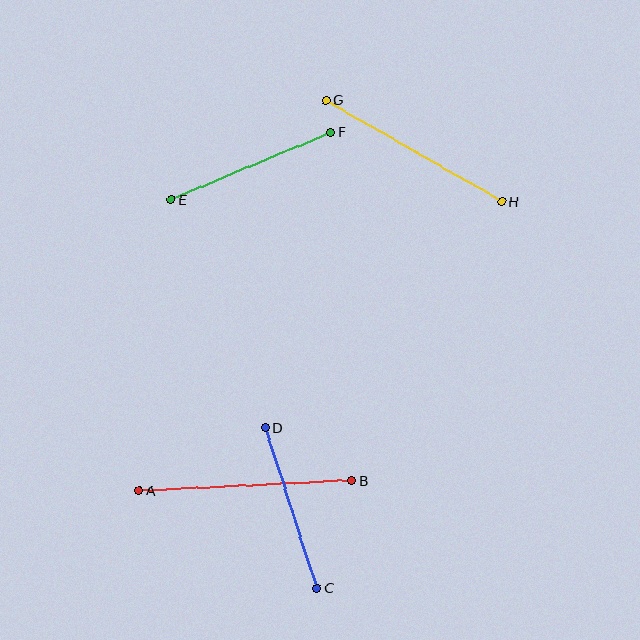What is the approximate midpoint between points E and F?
The midpoint is at approximately (251, 166) pixels.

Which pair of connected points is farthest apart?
Points A and B are farthest apart.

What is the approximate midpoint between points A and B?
The midpoint is at approximately (245, 486) pixels.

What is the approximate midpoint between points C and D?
The midpoint is at approximately (291, 508) pixels.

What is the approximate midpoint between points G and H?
The midpoint is at approximately (414, 151) pixels.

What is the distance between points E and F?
The distance is approximately 173 pixels.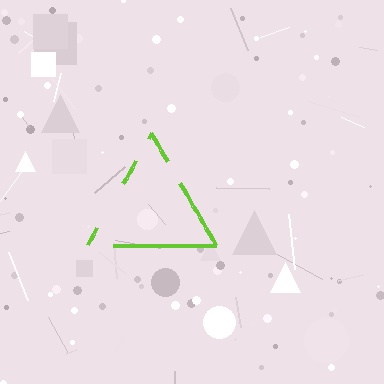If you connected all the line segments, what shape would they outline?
They would outline a triangle.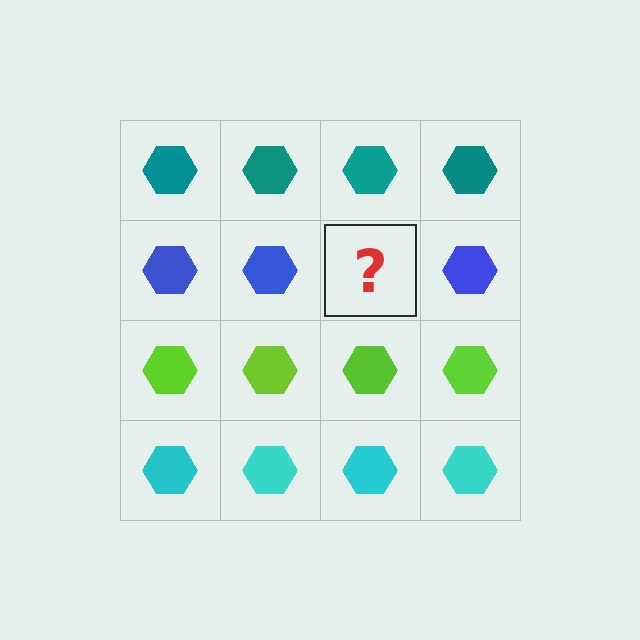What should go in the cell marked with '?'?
The missing cell should contain a blue hexagon.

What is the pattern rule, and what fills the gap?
The rule is that each row has a consistent color. The gap should be filled with a blue hexagon.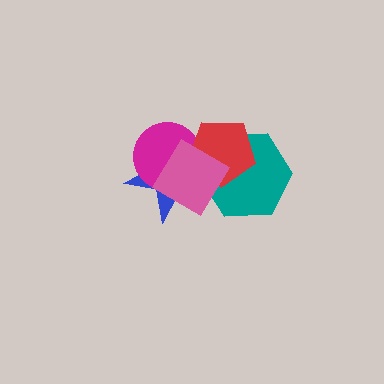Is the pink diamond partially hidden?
No, no other shape covers it.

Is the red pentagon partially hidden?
Yes, it is partially covered by another shape.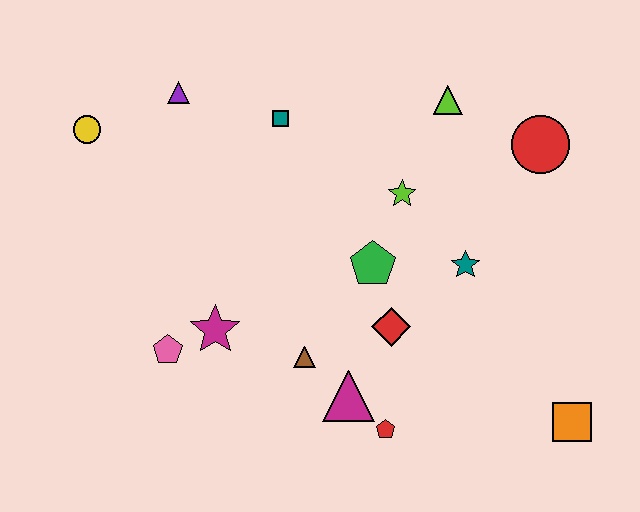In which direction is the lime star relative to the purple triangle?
The lime star is to the right of the purple triangle.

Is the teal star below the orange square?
No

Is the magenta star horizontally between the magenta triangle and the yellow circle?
Yes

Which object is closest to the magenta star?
The pink pentagon is closest to the magenta star.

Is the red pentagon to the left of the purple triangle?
No